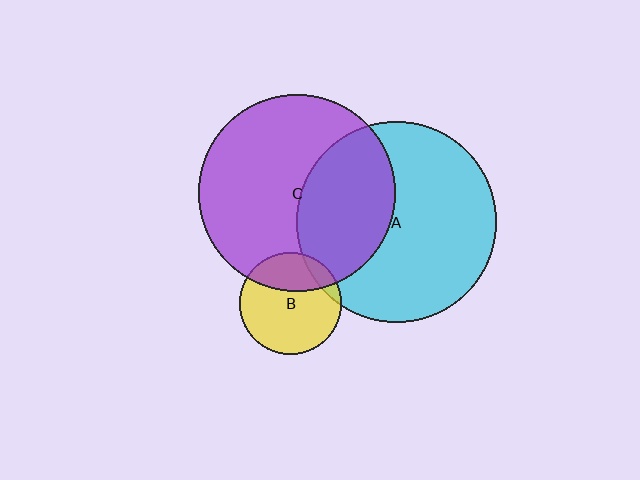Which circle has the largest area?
Circle A (cyan).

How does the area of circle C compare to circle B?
Approximately 3.7 times.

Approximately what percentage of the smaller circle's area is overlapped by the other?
Approximately 30%.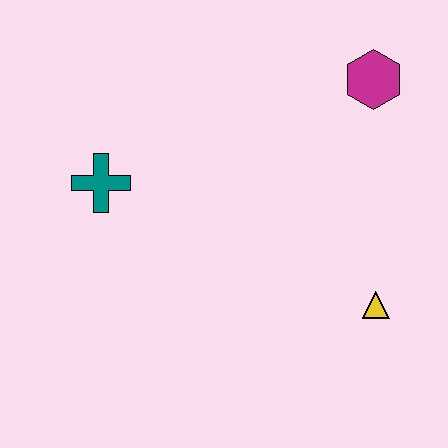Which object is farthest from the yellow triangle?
The teal cross is farthest from the yellow triangle.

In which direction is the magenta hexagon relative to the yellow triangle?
The magenta hexagon is above the yellow triangle.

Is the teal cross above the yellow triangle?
Yes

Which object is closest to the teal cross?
The magenta hexagon is closest to the teal cross.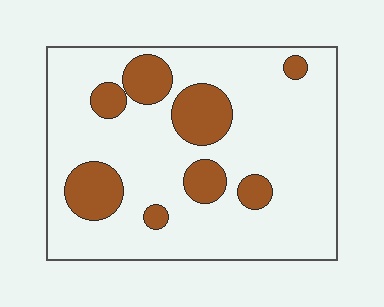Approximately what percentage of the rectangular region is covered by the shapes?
Approximately 20%.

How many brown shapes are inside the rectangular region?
8.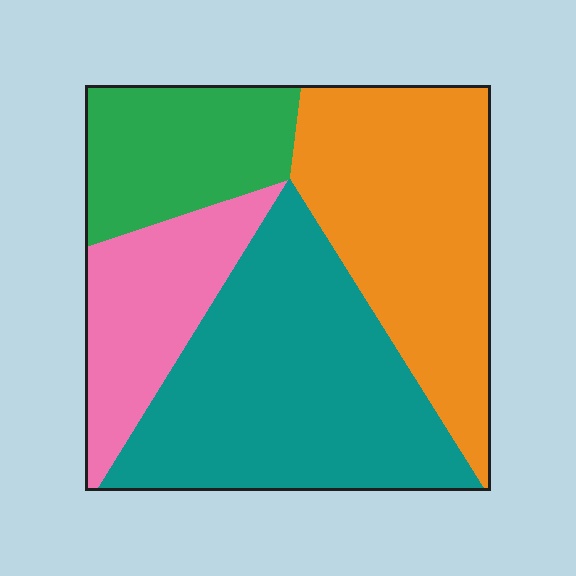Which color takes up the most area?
Teal, at roughly 35%.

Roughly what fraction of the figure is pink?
Pink covers roughly 15% of the figure.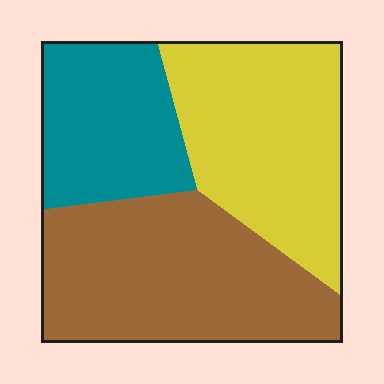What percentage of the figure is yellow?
Yellow covers 36% of the figure.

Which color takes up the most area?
Brown, at roughly 40%.